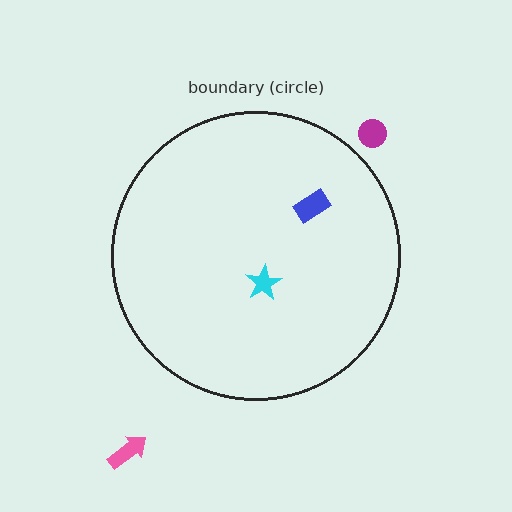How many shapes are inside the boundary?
2 inside, 2 outside.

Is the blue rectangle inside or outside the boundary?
Inside.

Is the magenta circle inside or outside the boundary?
Outside.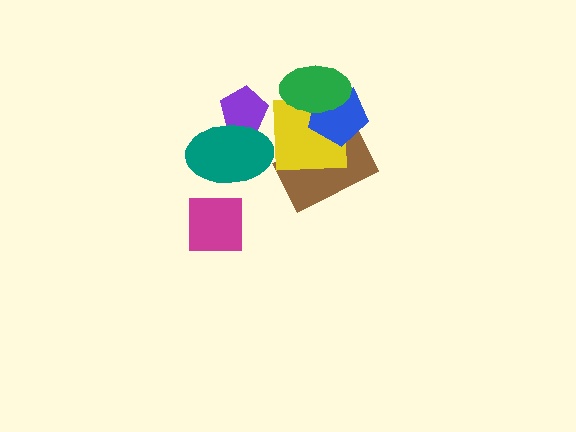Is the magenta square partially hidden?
No, no other shape covers it.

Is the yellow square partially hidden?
Yes, it is partially covered by another shape.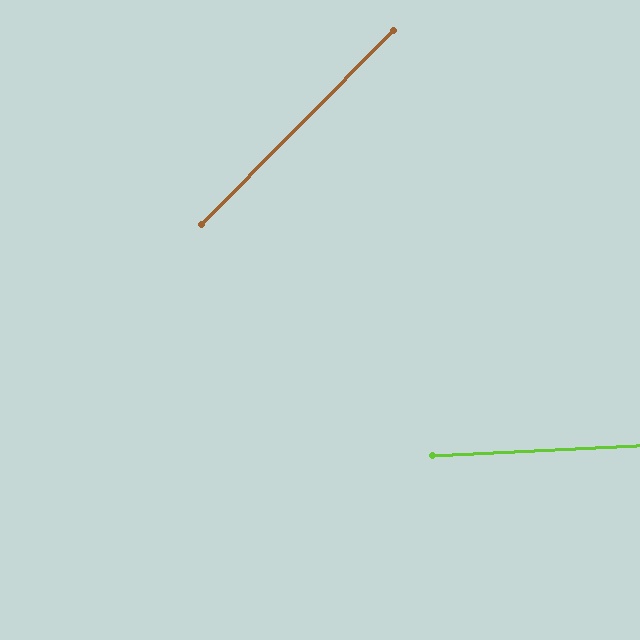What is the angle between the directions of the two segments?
Approximately 42 degrees.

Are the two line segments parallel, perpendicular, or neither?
Neither parallel nor perpendicular — they differ by about 42°.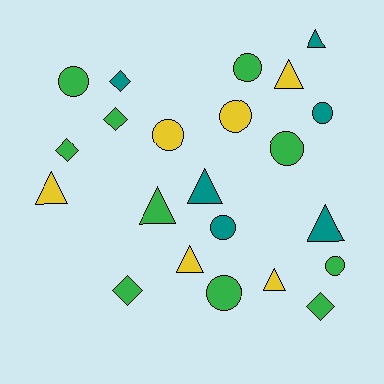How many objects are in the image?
There are 22 objects.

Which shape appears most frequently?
Circle, with 9 objects.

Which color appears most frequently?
Green, with 10 objects.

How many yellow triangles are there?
There are 4 yellow triangles.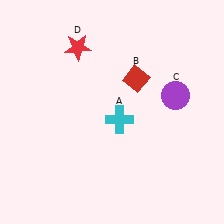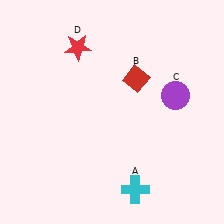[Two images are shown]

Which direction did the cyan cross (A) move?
The cyan cross (A) moved down.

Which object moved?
The cyan cross (A) moved down.